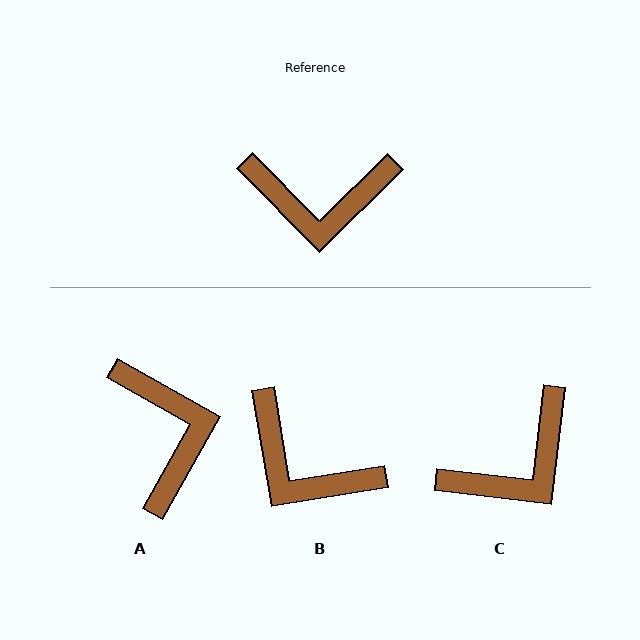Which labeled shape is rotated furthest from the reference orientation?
A, about 106 degrees away.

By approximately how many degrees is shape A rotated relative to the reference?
Approximately 106 degrees counter-clockwise.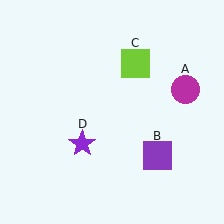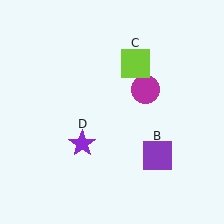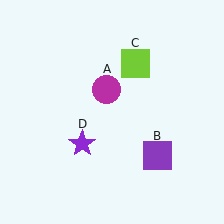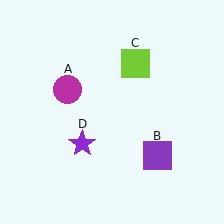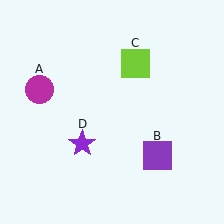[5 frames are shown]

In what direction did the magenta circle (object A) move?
The magenta circle (object A) moved left.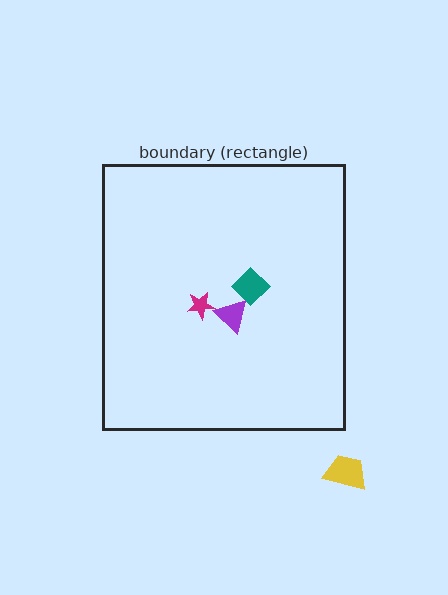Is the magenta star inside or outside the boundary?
Inside.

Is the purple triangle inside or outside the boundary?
Inside.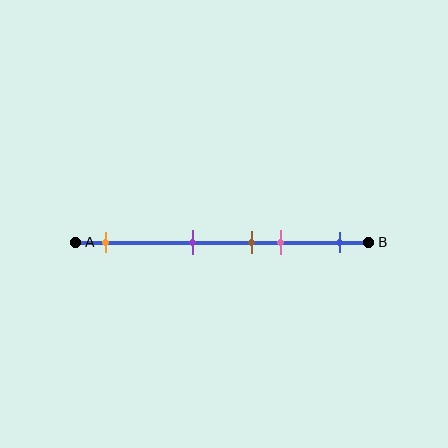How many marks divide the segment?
There are 5 marks dividing the segment.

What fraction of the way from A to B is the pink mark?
The pink mark is approximately 70% (0.7) of the way from A to B.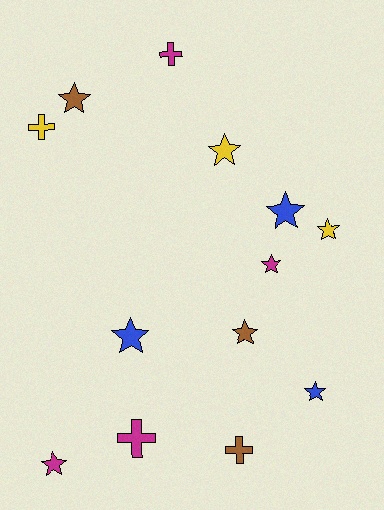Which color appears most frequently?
Magenta, with 4 objects.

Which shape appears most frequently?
Star, with 9 objects.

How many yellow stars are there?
There are 2 yellow stars.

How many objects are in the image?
There are 13 objects.